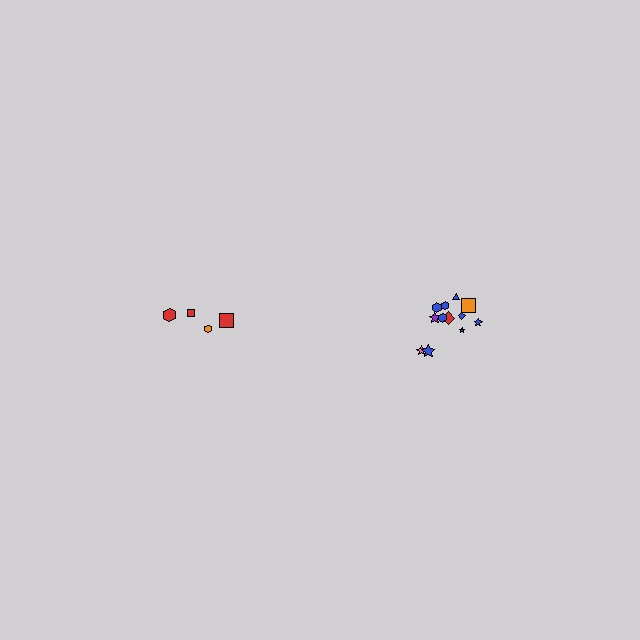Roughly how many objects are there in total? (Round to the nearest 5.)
Roughly 15 objects in total.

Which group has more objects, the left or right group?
The right group.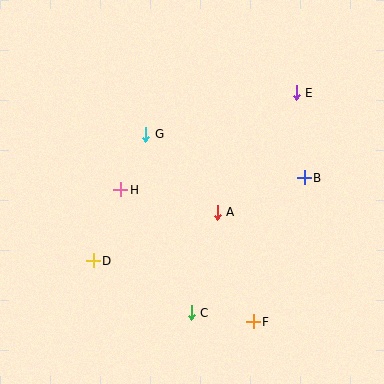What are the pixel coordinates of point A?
Point A is at (217, 212).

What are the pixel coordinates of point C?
Point C is at (191, 313).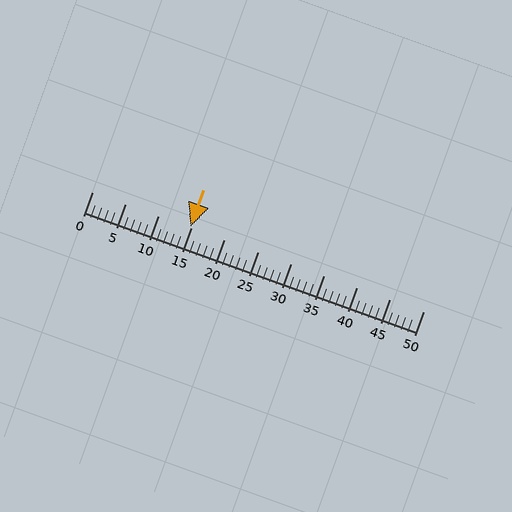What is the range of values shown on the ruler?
The ruler shows values from 0 to 50.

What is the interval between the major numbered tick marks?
The major tick marks are spaced 5 units apart.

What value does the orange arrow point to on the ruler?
The orange arrow points to approximately 15.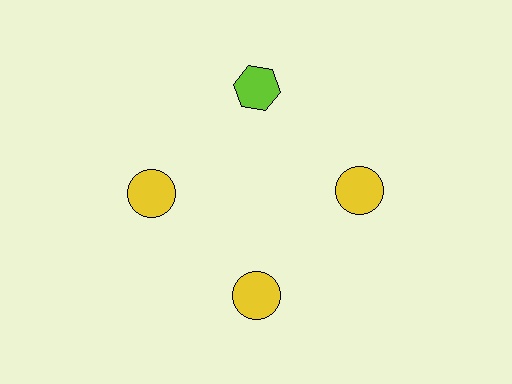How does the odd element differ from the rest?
It differs in both color (lime instead of yellow) and shape (hexagon instead of circle).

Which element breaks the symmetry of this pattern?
The lime hexagon at roughly the 12 o'clock position breaks the symmetry. All other shapes are yellow circles.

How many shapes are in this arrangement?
There are 4 shapes arranged in a ring pattern.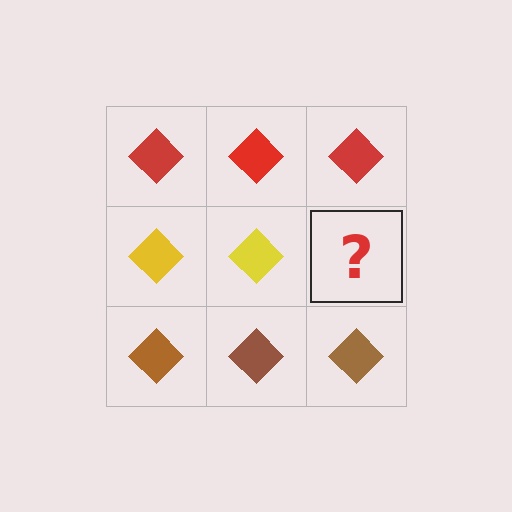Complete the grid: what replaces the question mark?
The question mark should be replaced with a yellow diamond.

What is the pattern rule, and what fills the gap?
The rule is that each row has a consistent color. The gap should be filled with a yellow diamond.